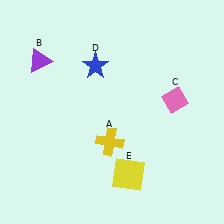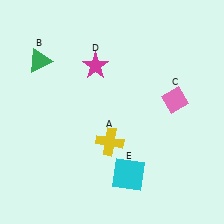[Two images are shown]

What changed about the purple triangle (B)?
In Image 1, B is purple. In Image 2, it changed to green.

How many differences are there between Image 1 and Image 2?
There are 3 differences between the two images.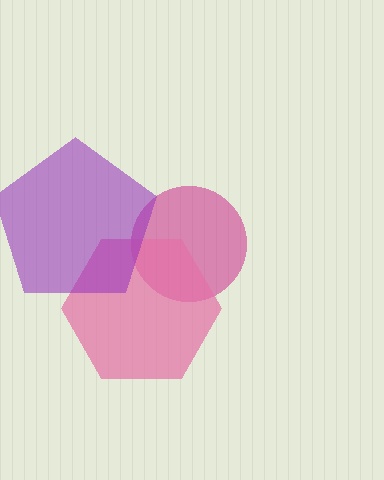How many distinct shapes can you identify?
There are 3 distinct shapes: a magenta circle, a pink hexagon, a purple pentagon.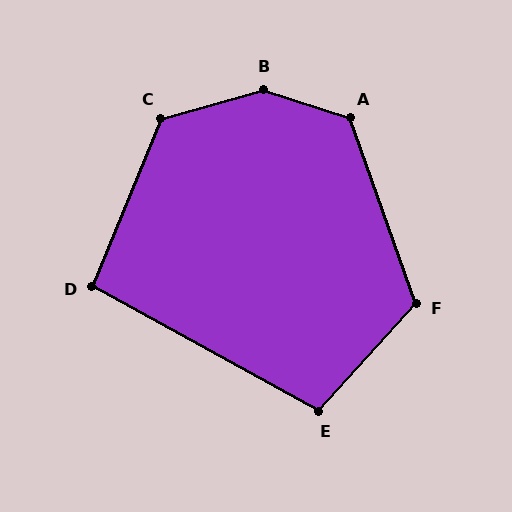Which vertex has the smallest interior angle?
D, at approximately 96 degrees.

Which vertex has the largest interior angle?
B, at approximately 146 degrees.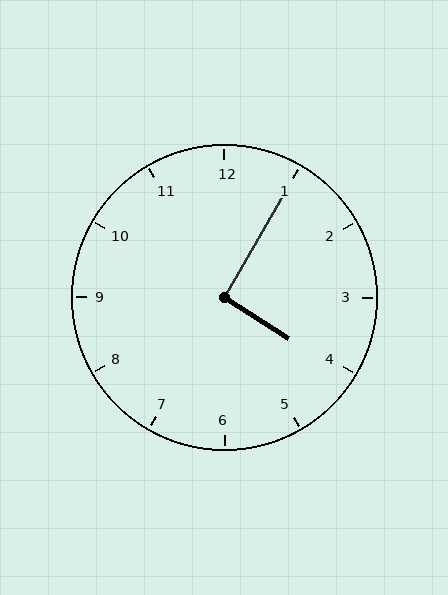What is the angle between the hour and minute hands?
Approximately 92 degrees.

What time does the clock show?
4:05.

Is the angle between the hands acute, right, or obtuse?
It is right.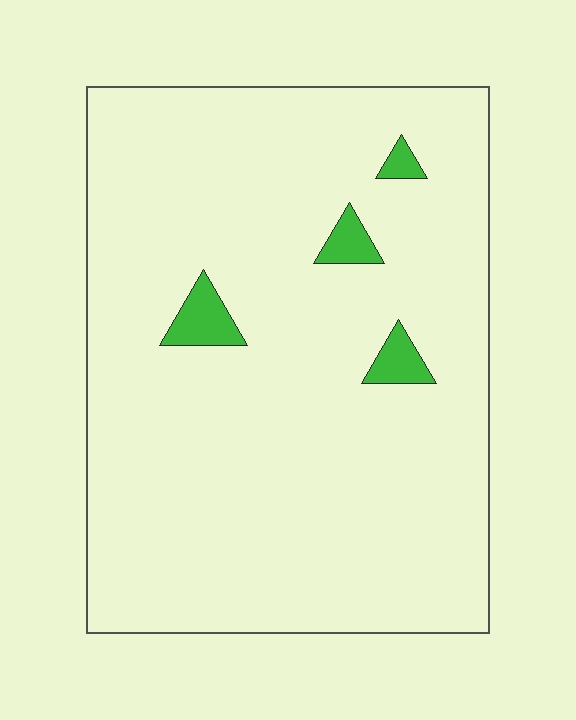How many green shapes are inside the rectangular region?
4.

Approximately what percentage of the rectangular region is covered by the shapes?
Approximately 5%.